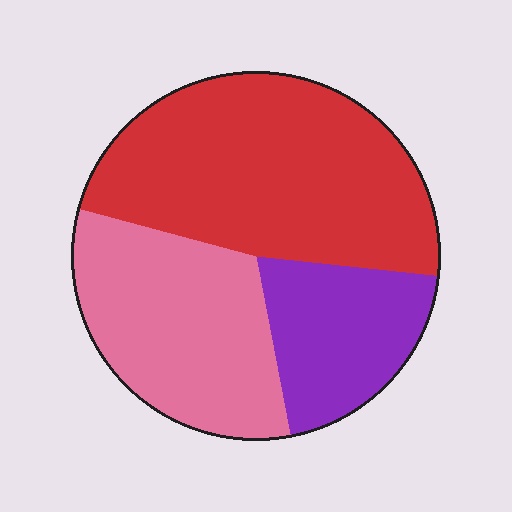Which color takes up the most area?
Red, at roughly 50%.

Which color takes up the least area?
Purple, at roughly 20%.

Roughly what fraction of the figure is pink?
Pink covers around 30% of the figure.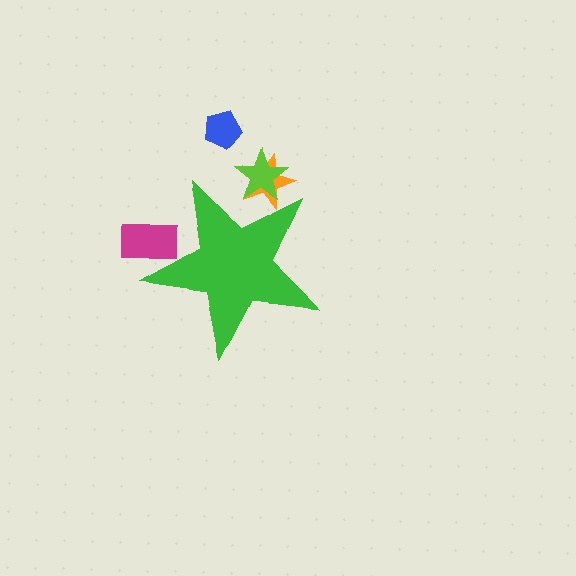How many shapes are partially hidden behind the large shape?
3 shapes are partially hidden.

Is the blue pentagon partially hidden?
No, the blue pentagon is fully visible.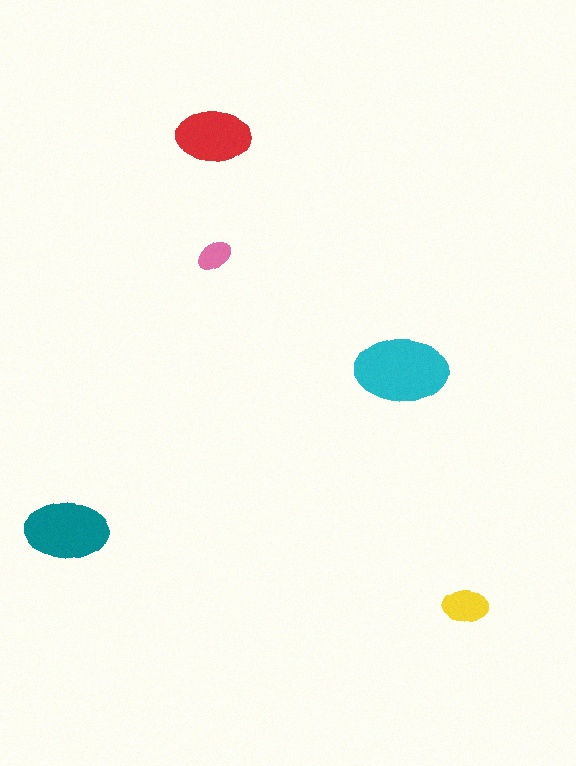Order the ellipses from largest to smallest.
the cyan one, the teal one, the red one, the yellow one, the pink one.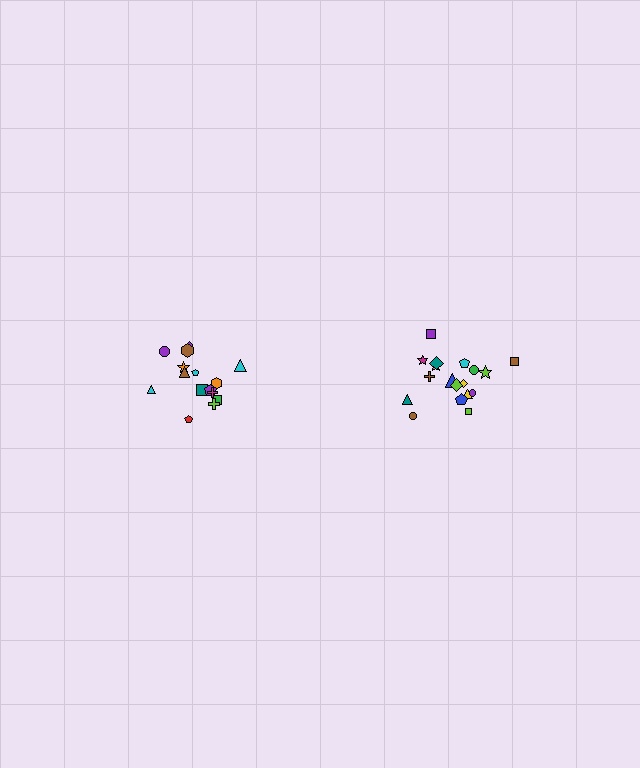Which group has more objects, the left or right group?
The right group.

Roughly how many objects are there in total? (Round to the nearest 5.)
Roughly 35 objects in total.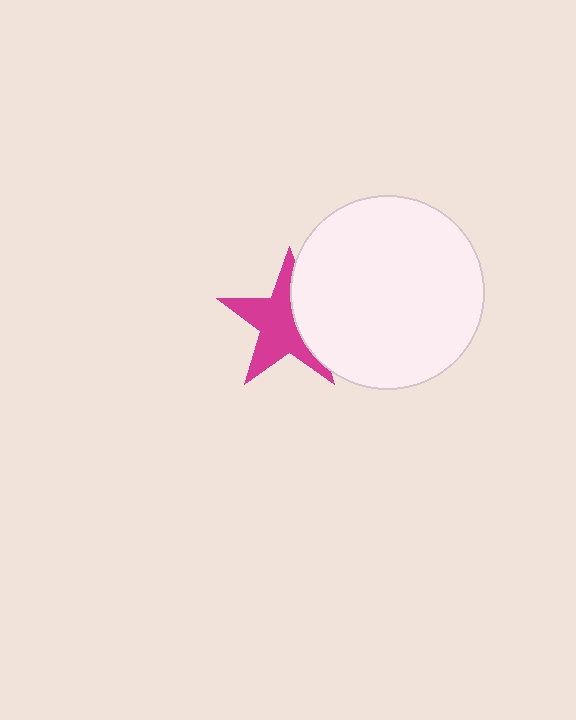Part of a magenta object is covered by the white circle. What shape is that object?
It is a star.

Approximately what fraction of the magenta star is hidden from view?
Roughly 36% of the magenta star is hidden behind the white circle.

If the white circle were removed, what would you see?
You would see the complete magenta star.